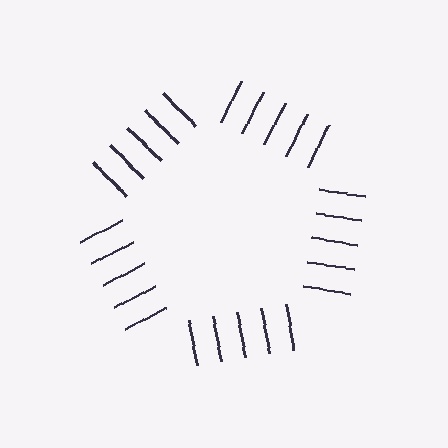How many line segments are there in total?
25 — 5 along each of the 5 edges.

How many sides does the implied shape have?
5 sides — the line-ends trace a pentagon.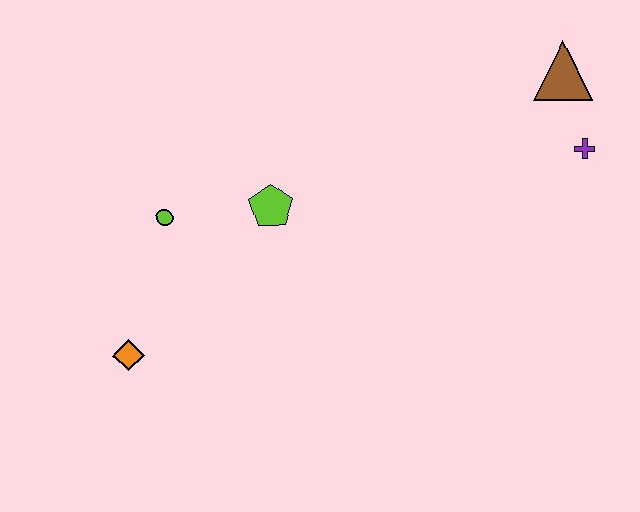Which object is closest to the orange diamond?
The lime circle is closest to the orange diamond.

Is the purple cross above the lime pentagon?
Yes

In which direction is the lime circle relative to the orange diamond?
The lime circle is above the orange diamond.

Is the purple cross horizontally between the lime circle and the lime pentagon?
No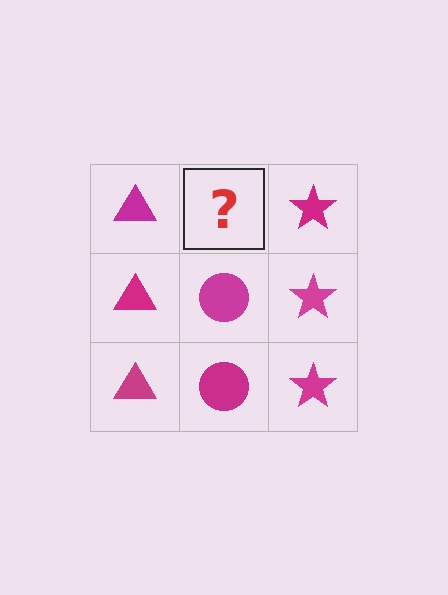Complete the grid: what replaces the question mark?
The question mark should be replaced with a magenta circle.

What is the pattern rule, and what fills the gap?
The rule is that each column has a consistent shape. The gap should be filled with a magenta circle.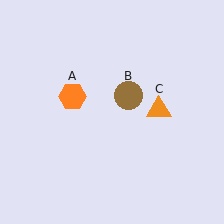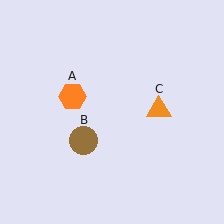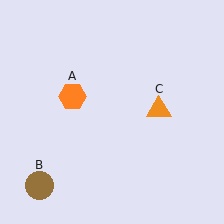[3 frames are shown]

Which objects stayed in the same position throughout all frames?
Orange hexagon (object A) and orange triangle (object C) remained stationary.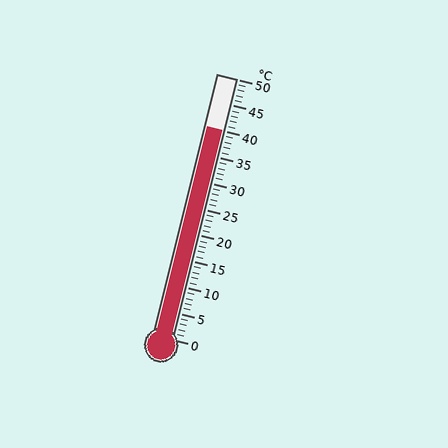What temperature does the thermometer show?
The thermometer shows approximately 40°C.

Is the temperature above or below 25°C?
The temperature is above 25°C.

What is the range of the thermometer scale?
The thermometer scale ranges from 0°C to 50°C.